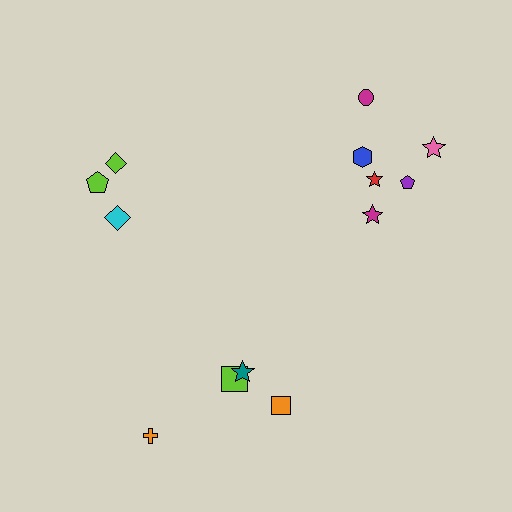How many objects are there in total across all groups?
There are 13 objects.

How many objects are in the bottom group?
There are 4 objects.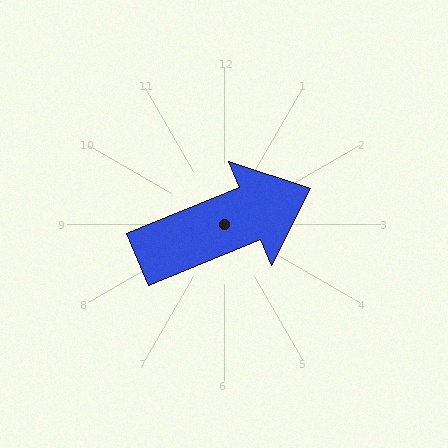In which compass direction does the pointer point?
East.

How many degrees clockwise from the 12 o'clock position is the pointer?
Approximately 68 degrees.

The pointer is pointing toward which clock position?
Roughly 2 o'clock.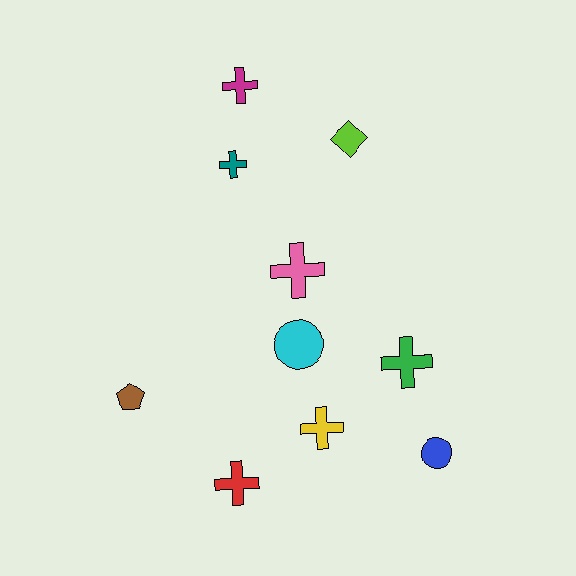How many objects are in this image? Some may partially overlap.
There are 10 objects.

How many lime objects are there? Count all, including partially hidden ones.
There is 1 lime object.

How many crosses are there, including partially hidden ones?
There are 6 crosses.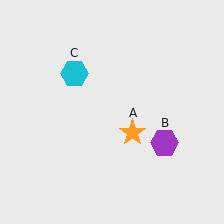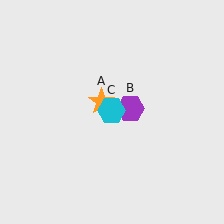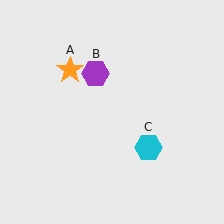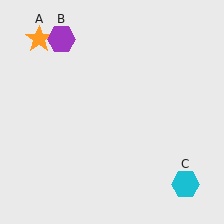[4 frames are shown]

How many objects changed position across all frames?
3 objects changed position: orange star (object A), purple hexagon (object B), cyan hexagon (object C).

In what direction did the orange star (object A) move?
The orange star (object A) moved up and to the left.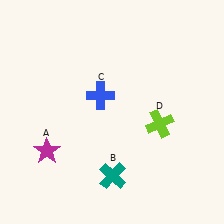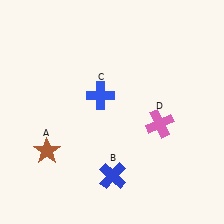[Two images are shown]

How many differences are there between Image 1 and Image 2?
There are 3 differences between the two images.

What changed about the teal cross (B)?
In Image 1, B is teal. In Image 2, it changed to blue.